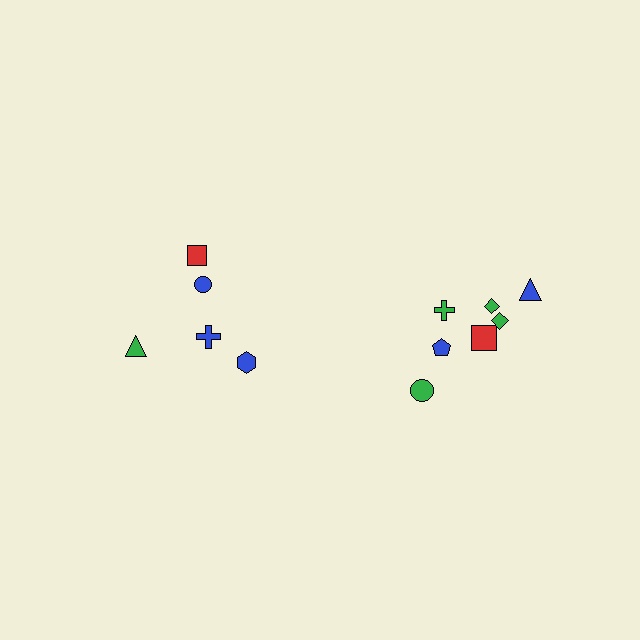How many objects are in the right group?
There are 7 objects.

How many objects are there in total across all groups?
There are 12 objects.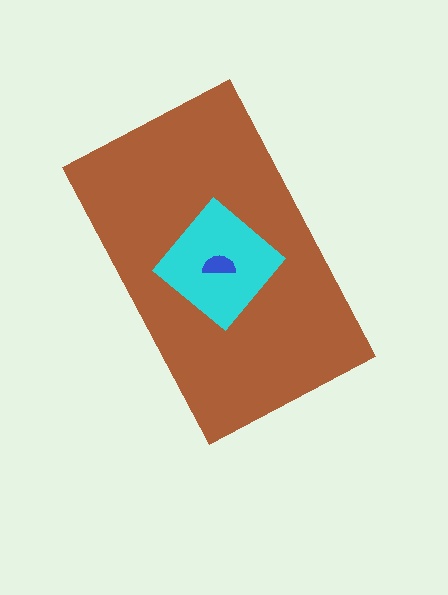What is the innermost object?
The blue semicircle.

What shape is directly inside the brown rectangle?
The cyan diamond.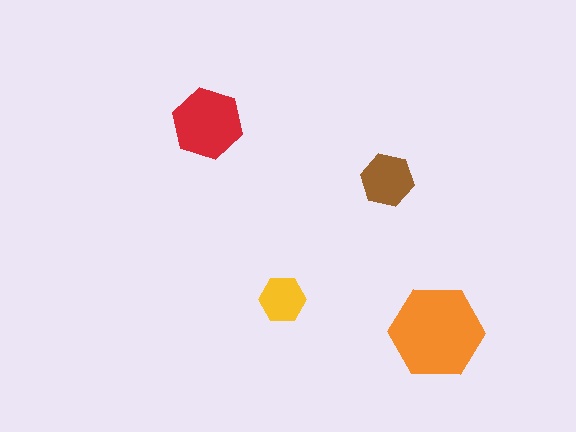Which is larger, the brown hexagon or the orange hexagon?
The orange one.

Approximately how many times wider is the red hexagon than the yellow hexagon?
About 1.5 times wider.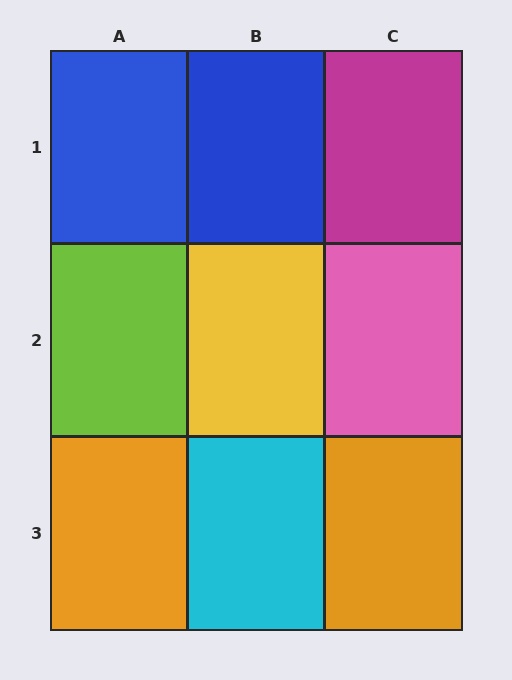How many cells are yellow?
1 cell is yellow.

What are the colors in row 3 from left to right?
Orange, cyan, orange.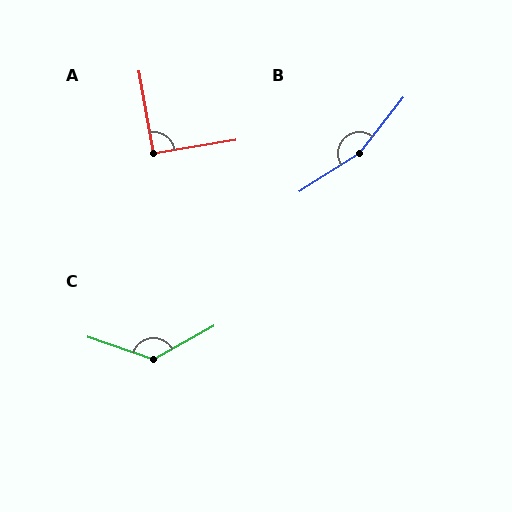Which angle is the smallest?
A, at approximately 91 degrees.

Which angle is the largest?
B, at approximately 161 degrees.